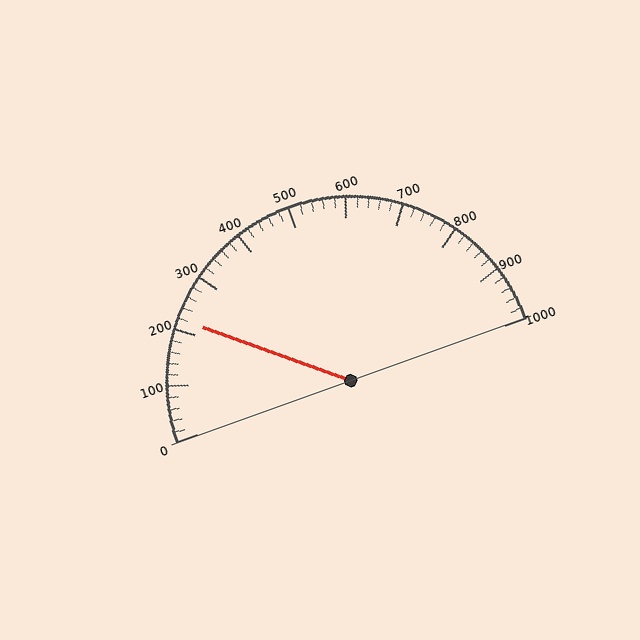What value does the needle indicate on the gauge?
The needle indicates approximately 220.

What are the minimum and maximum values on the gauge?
The gauge ranges from 0 to 1000.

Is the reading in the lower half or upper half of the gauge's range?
The reading is in the lower half of the range (0 to 1000).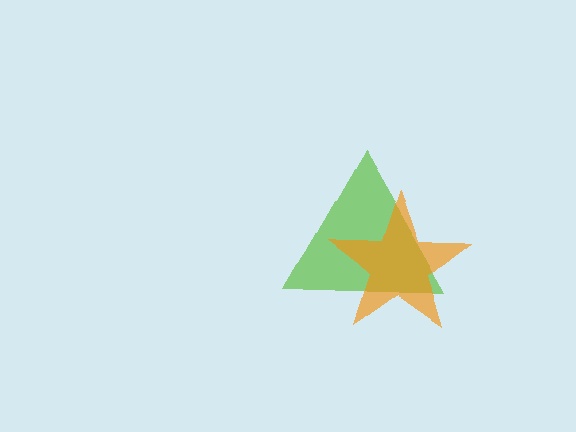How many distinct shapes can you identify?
There are 2 distinct shapes: a lime triangle, an orange star.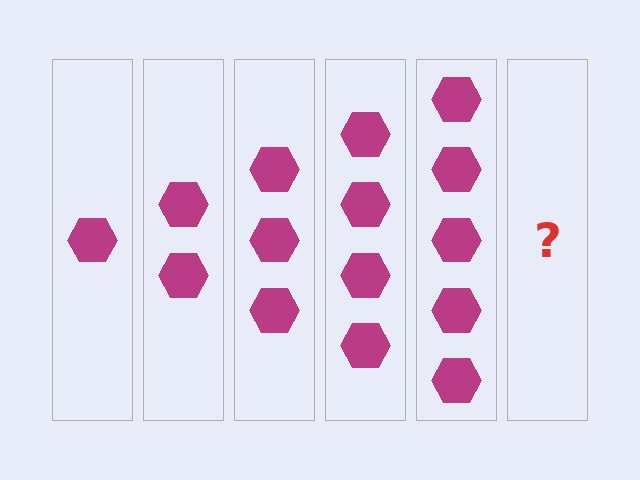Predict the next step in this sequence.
The next step is 6 hexagons.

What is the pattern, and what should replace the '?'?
The pattern is that each step adds one more hexagon. The '?' should be 6 hexagons.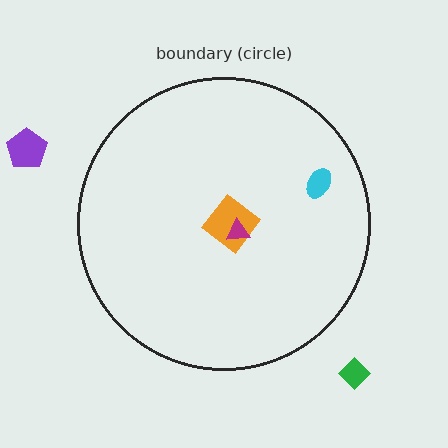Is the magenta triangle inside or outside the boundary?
Inside.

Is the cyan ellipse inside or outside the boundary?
Inside.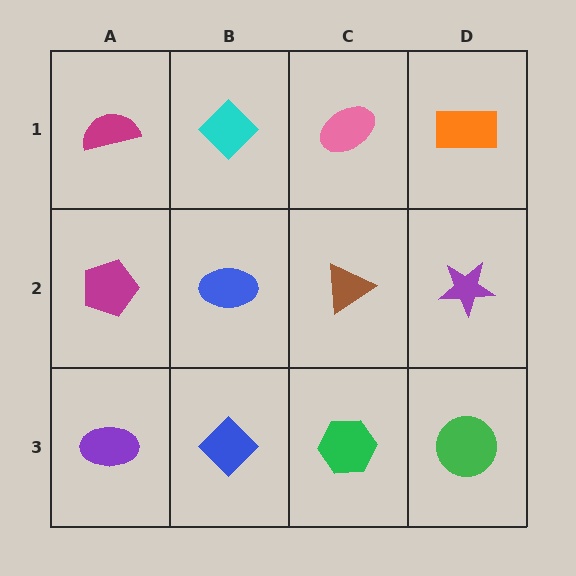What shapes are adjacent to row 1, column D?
A purple star (row 2, column D), a pink ellipse (row 1, column C).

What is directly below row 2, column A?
A purple ellipse.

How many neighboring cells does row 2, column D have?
3.